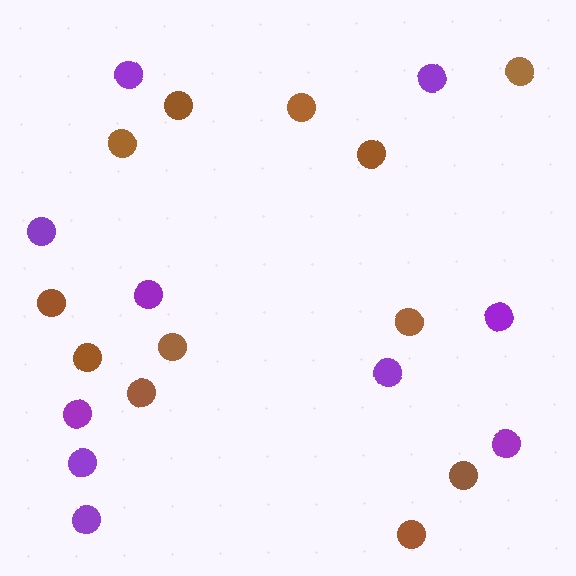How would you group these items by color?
There are 2 groups: one group of brown circles (12) and one group of purple circles (10).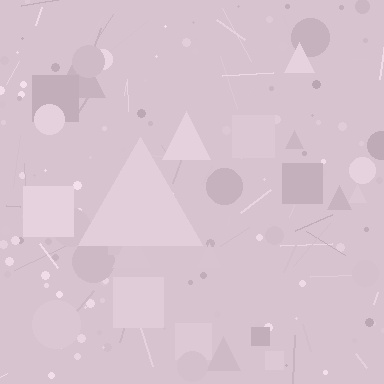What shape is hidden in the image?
A triangle is hidden in the image.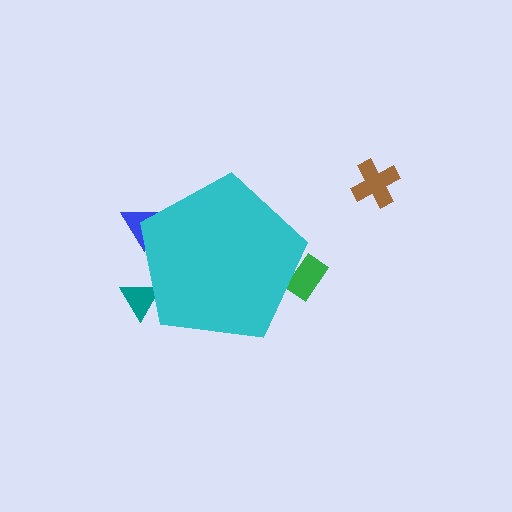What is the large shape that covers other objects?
A cyan pentagon.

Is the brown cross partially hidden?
No, the brown cross is fully visible.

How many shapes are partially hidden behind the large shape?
3 shapes are partially hidden.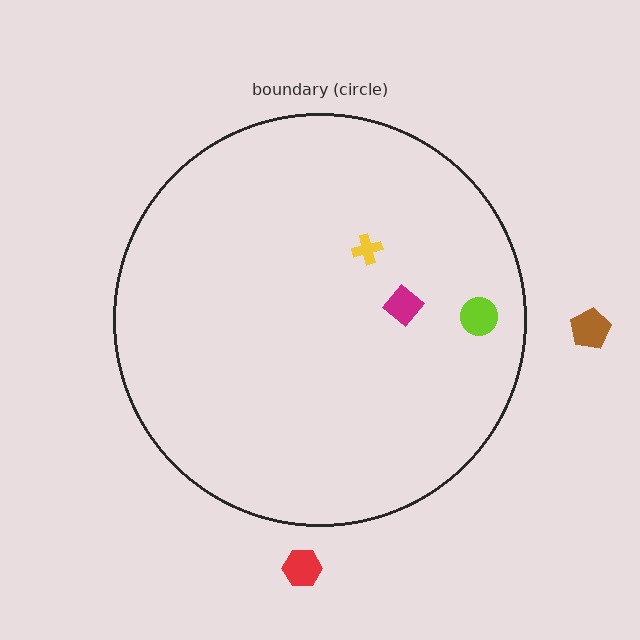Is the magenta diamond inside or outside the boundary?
Inside.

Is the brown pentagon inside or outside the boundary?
Outside.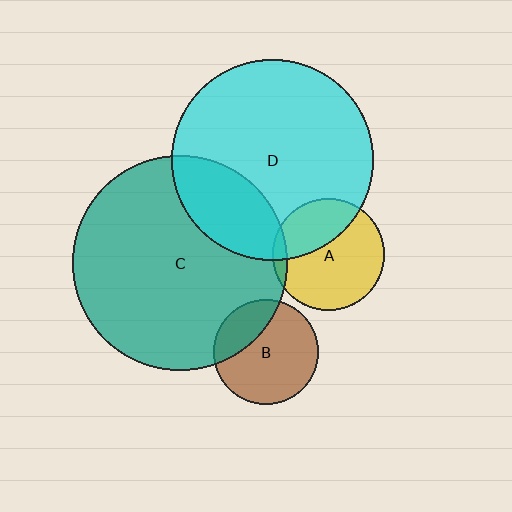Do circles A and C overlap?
Yes.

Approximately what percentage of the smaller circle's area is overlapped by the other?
Approximately 5%.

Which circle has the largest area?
Circle C (teal).